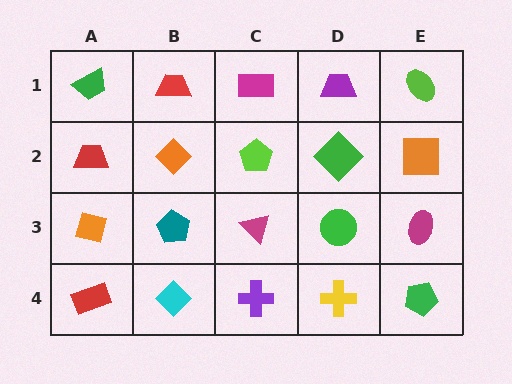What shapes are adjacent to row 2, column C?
A magenta rectangle (row 1, column C), a magenta triangle (row 3, column C), an orange diamond (row 2, column B), a green diamond (row 2, column D).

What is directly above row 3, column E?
An orange square.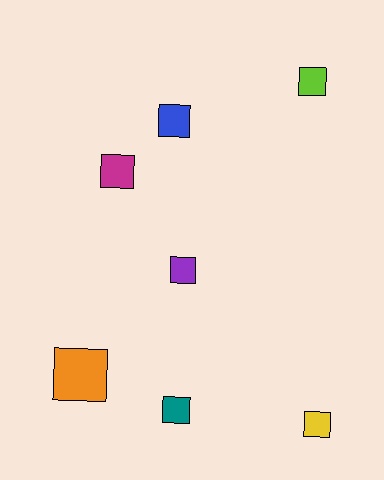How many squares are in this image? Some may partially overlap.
There are 7 squares.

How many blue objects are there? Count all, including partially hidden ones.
There is 1 blue object.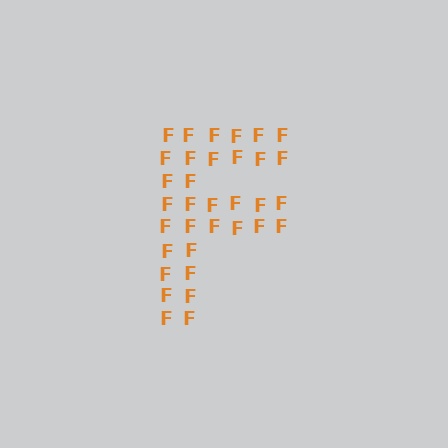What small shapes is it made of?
It is made of small letter F's.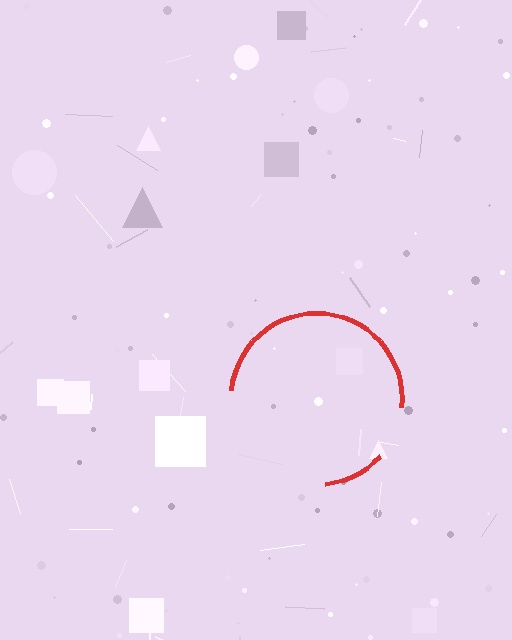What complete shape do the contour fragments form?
The contour fragments form a circle.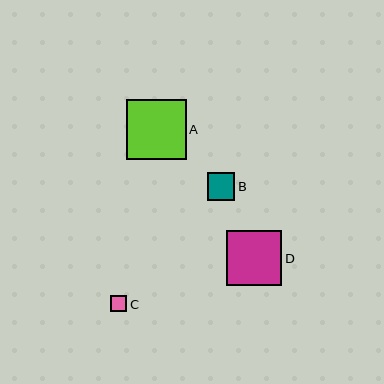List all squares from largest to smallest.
From largest to smallest: A, D, B, C.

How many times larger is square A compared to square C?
Square A is approximately 3.7 times the size of square C.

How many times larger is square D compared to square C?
Square D is approximately 3.5 times the size of square C.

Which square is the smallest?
Square C is the smallest with a size of approximately 16 pixels.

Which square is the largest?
Square A is the largest with a size of approximately 60 pixels.